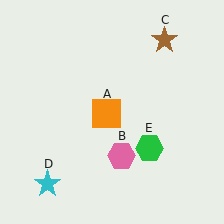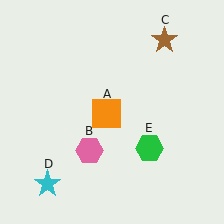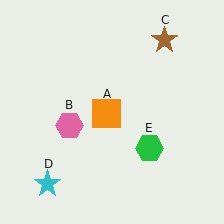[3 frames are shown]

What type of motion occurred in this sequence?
The pink hexagon (object B) rotated clockwise around the center of the scene.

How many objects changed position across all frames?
1 object changed position: pink hexagon (object B).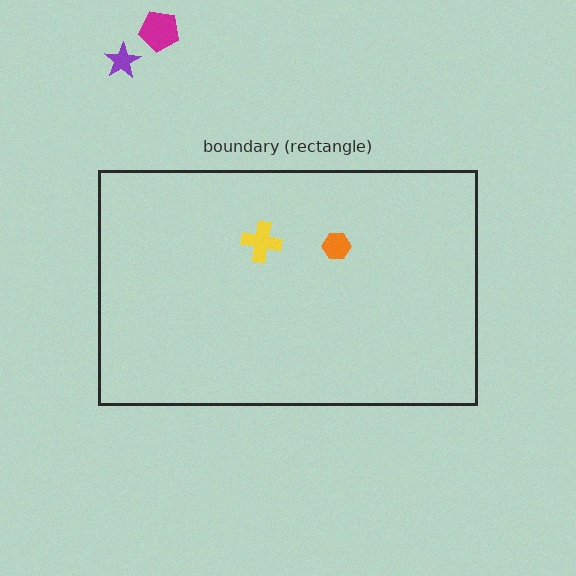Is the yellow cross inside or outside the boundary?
Inside.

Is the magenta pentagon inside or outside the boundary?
Outside.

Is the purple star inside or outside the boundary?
Outside.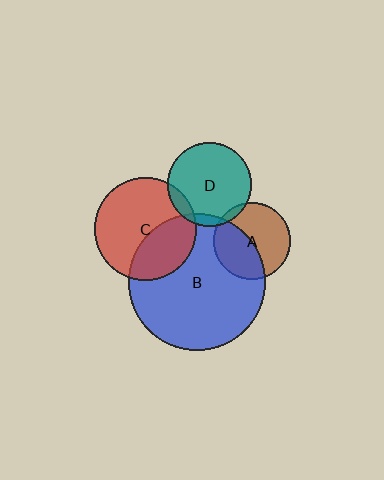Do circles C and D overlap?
Yes.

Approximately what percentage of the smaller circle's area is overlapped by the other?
Approximately 10%.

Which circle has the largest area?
Circle B (blue).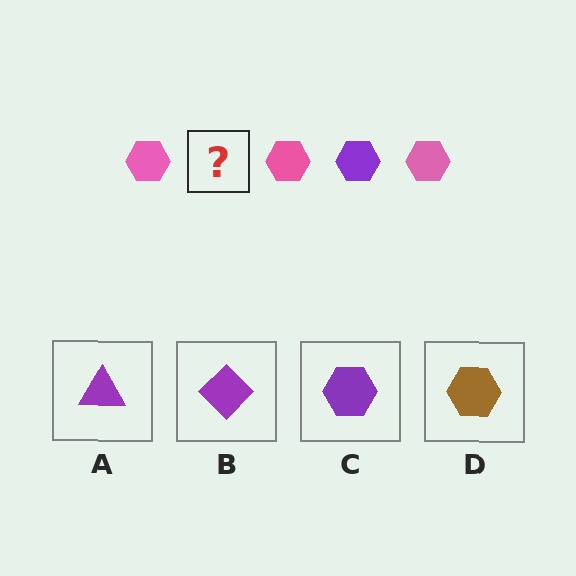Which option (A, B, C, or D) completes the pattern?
C.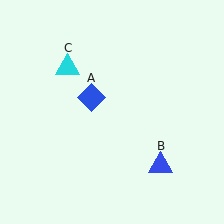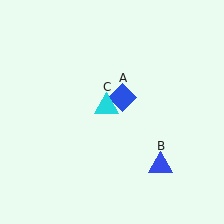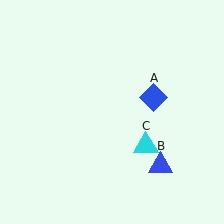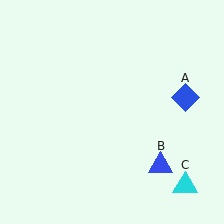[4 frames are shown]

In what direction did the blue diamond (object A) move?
The blue diamond (object A) moved right.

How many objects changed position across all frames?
2 objects changed position: blue diamond (object A), cyan triangle (object C).